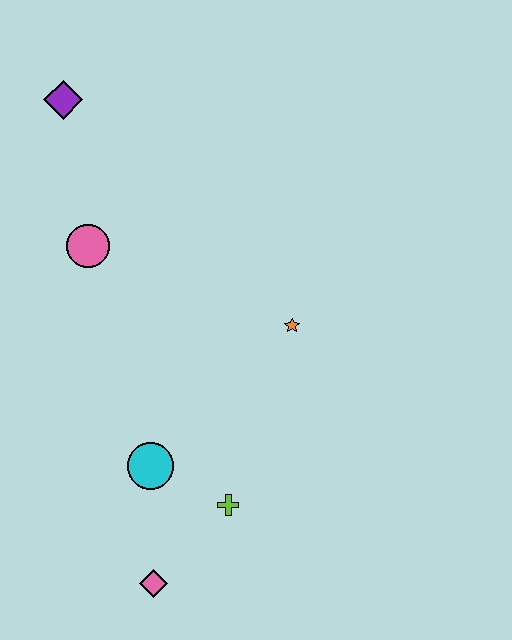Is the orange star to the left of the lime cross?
No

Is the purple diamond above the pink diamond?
Yes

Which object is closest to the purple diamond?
The pink circle is closest to the purple diamond.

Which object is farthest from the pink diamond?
The purple diamond is farthest from the pink diamond.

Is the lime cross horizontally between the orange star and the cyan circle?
Yes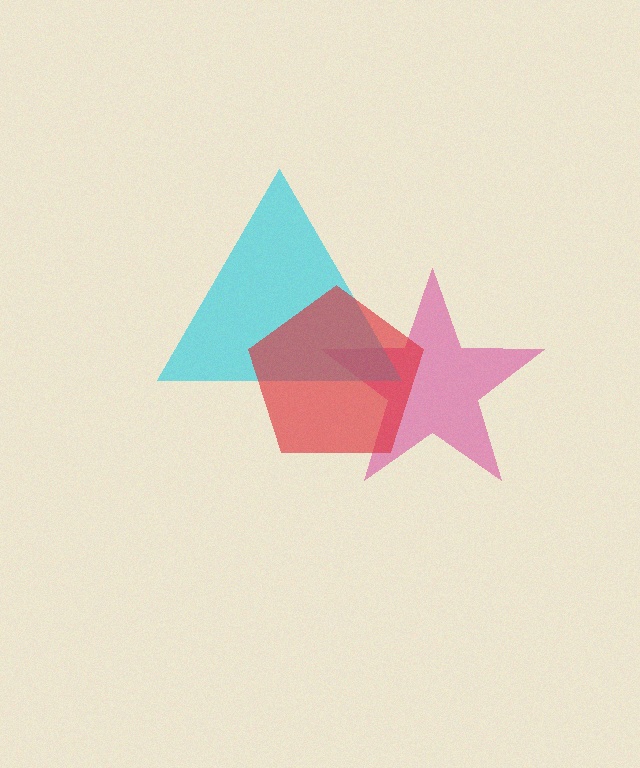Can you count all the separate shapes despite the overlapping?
Yes, there are 3 separate shapes.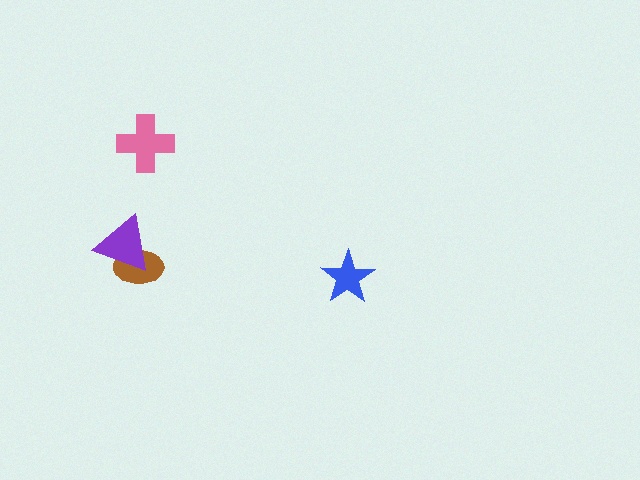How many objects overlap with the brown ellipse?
1 object overlaps with the brown ellipse.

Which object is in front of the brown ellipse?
The purple triangle is in front of the brown ellipse.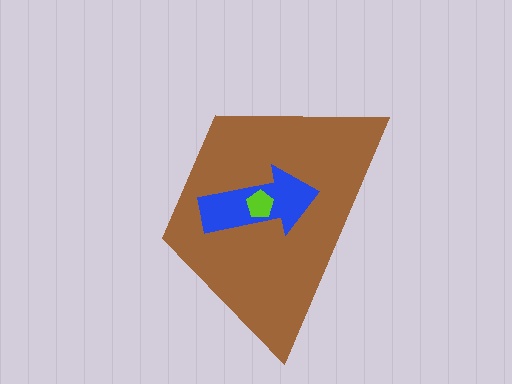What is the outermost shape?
The brown trapezoid.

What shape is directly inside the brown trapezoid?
The blue arrow.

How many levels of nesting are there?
3.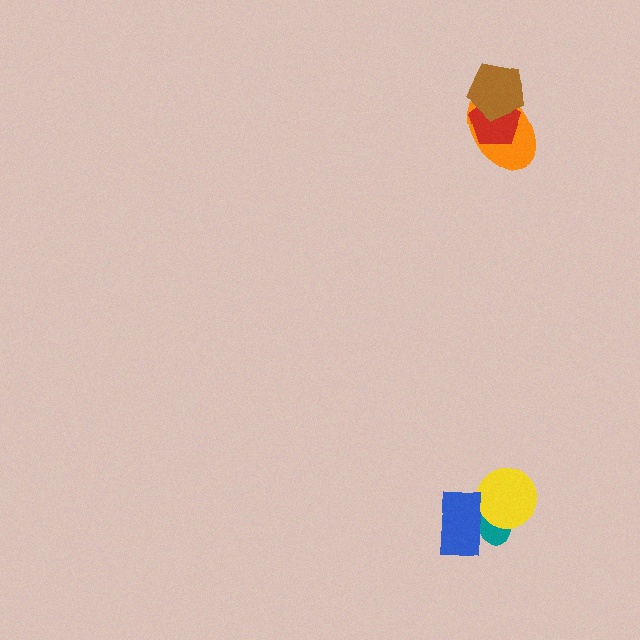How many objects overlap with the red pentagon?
2 objects overlap with the red pentagon.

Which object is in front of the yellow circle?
The blue rectangle is in front of the yellow circle.